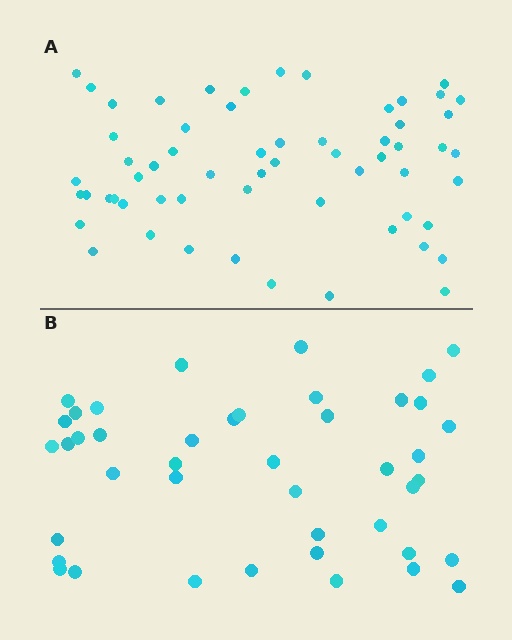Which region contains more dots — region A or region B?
Region A (the top region) has more dots.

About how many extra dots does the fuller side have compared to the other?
Region A has approximately 15 more dots than region B.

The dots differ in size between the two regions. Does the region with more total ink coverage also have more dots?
No. Region B has more total ink coverage because its dots are larger, but region A actually contains more individual dots. Total area can be misleading — the number of items is what matters here.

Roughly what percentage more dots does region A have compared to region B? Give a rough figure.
About 40% more.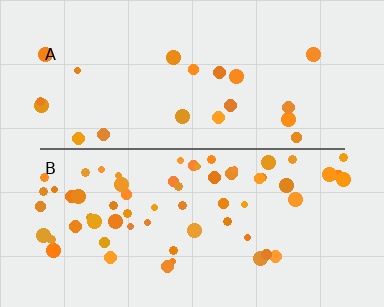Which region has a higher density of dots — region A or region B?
B (the bottom).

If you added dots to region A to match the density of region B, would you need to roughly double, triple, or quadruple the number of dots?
Approximately triple.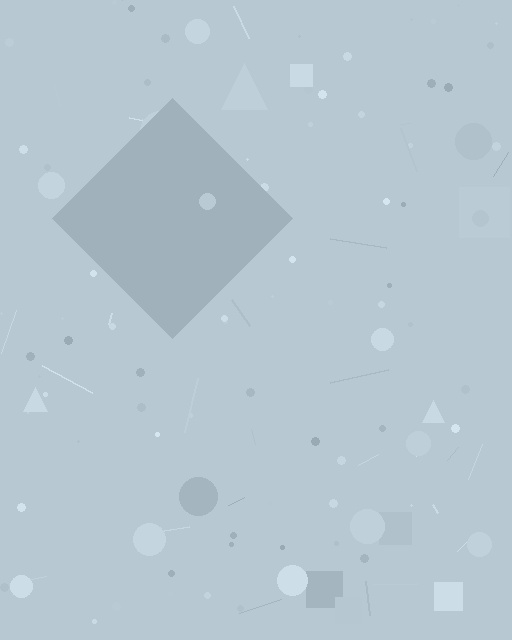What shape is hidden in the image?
A diamond is hidden in the image.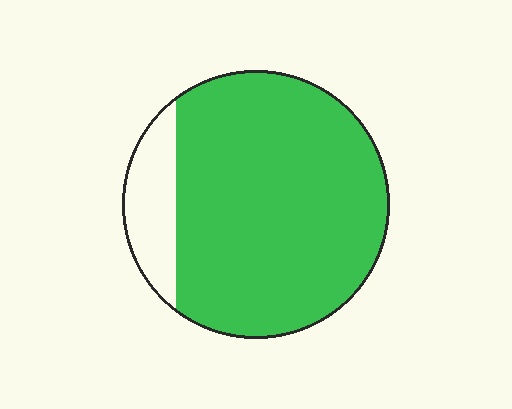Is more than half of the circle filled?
Yes.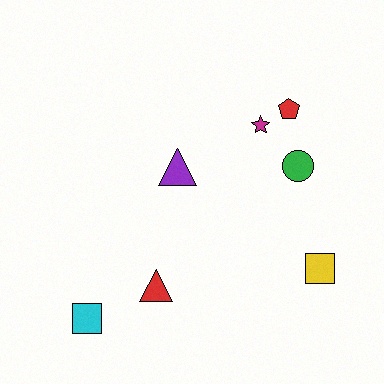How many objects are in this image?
There are 7 objects.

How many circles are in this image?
There is 1 circle.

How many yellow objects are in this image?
There is 1 yellow object.